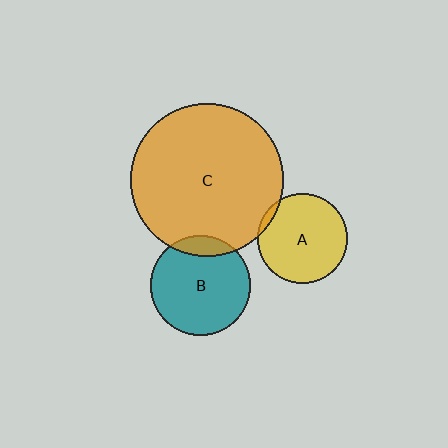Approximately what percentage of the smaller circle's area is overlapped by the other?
Approximately 5%.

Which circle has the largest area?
Circle C (orange).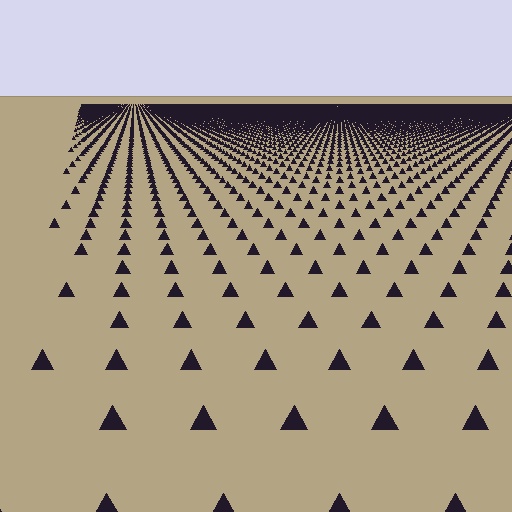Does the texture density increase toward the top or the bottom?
Density increases toward the top.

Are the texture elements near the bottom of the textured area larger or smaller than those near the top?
Larger. Near the bottom, elements are closer to the viewer and appear at a bigger on-screen size.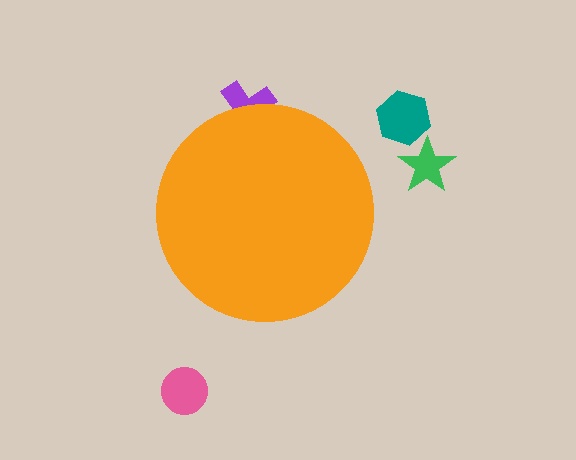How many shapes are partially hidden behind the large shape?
1 shape is partially hidden.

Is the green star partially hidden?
No, the green star is fully visible.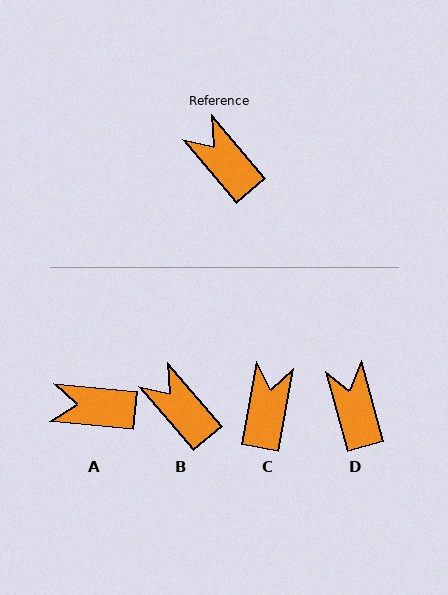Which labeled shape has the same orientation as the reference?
B.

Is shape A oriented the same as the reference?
No, it is off by about 44 degrees.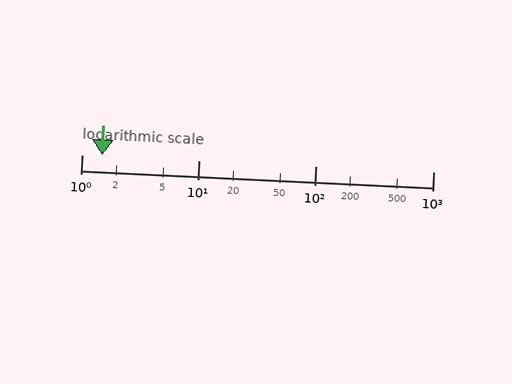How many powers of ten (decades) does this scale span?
The scale spans 3 decades, from 1 to 1000.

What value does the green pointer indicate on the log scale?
The pointer indicates approximately 1.5.